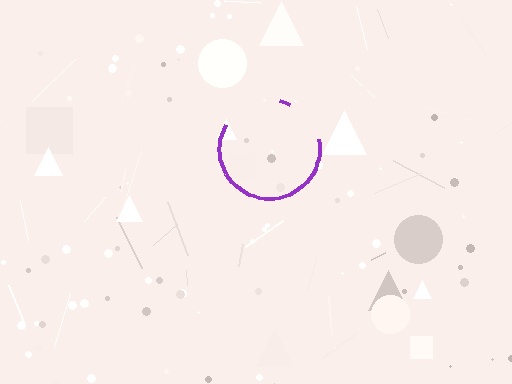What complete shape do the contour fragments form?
The contour fragments form a circle.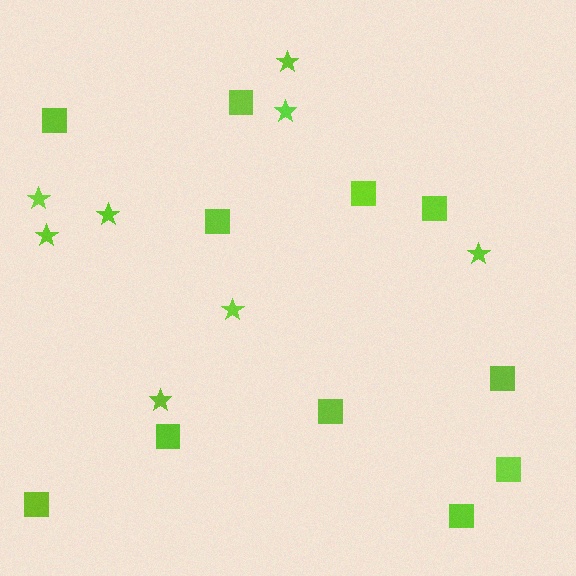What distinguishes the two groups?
There are 2 groups: one group of stars (8) and one group of squares (11).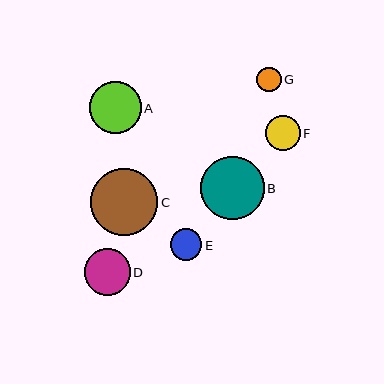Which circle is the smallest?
Circle G is the smallest with a size of approximately 25 pixels.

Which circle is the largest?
Circle C is the largest with a size of approximately 67 pixels.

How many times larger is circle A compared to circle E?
Circle A is approximately 1.6 times the size of circle E.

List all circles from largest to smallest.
From largest to smallest: C, B, A, D, F, E, G.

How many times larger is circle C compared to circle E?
Circle C is approximately 2.1 times the size of circle E.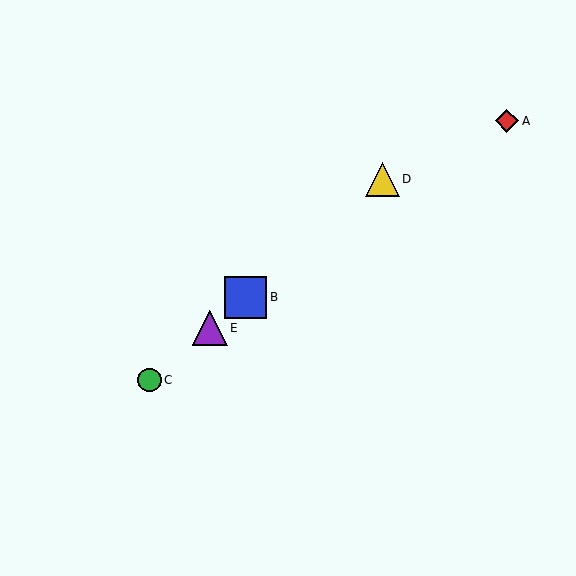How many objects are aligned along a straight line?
4 objects (B, C, D, E) are aligned along a straight line.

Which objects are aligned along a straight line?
Objects B, C, D, E are aligned along a straight line.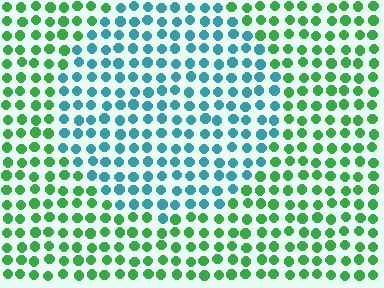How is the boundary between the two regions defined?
The boundary is defined purely by a slight shift in hue (about 59 degrees). Spacing, size, and orientation are identical on both sides.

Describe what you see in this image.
The image is filled with small green elements in a uniform arrangement. A circle-shaped region is visible where the elements are tinted to a slightly different hue, forming a subtle color boundary.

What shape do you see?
I see a circle.